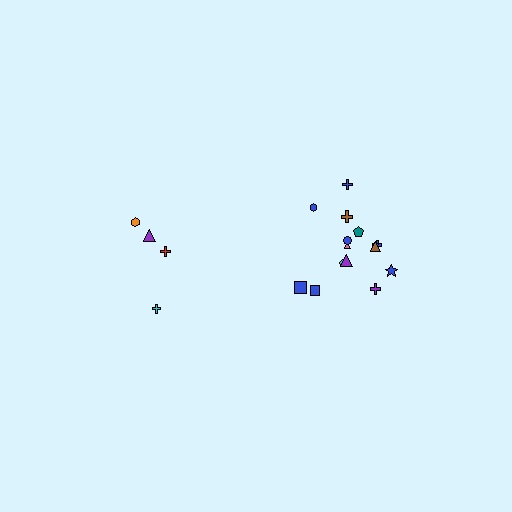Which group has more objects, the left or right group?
The right group.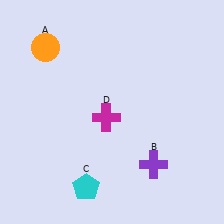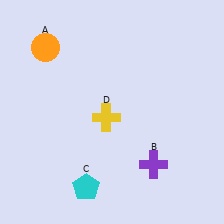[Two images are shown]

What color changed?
The cross (D) changed from magenta in Image 1 to yellow in Image 2.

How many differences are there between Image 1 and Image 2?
There is 1 difference between the two images.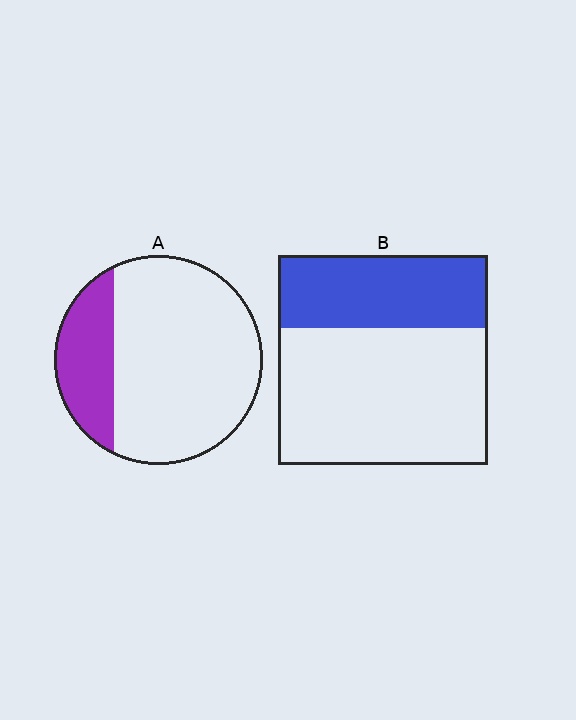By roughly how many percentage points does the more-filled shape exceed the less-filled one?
By roughly 10 percentage points (B over A).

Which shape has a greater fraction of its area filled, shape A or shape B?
Shape B.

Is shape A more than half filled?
No.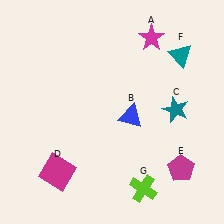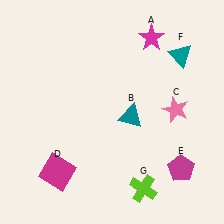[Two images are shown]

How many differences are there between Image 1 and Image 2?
There are 2 differences between the two images.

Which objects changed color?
B changed from blue to teal. C changed from teal to pink.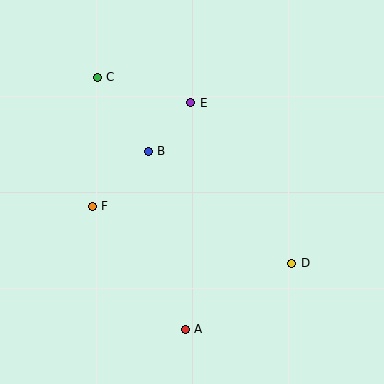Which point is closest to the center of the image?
Point B at (148, 151) is closest to the center.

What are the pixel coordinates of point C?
Point C is at (97, 77).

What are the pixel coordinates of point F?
Point F is at (92, 206).